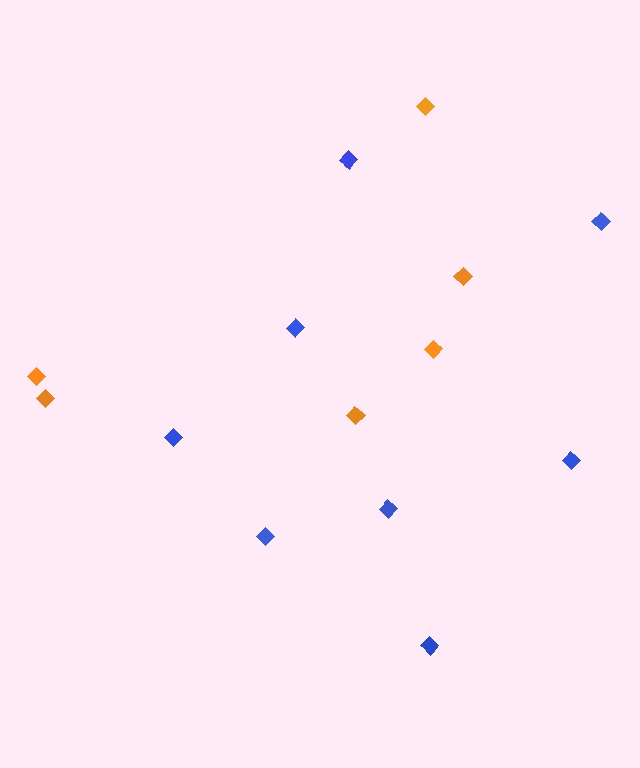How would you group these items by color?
There are 2 groups: one group of blue diamonds (8) and one group of orange diamonds (6).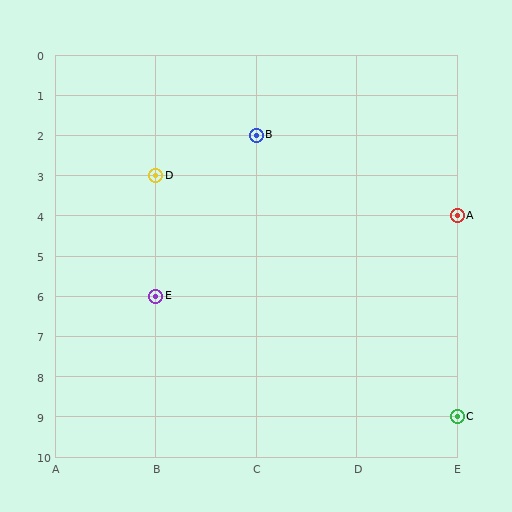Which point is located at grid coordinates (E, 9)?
Point C is at (E, 9).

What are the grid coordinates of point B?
Point B is at grid coordinates (C, 2).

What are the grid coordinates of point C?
Point C is at grid coordinates (E, 9).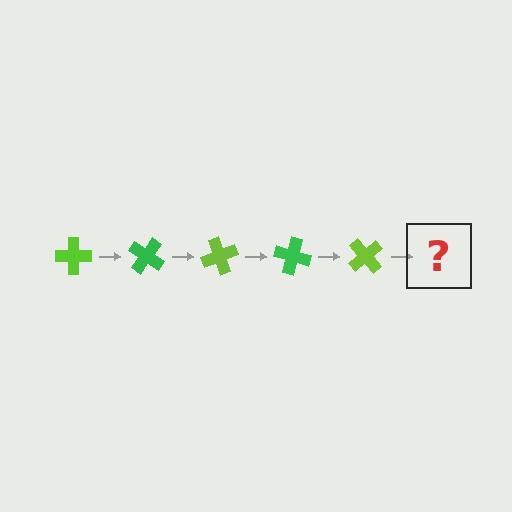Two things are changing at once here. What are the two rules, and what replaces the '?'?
The two rules are that it rotates 35 degrees each step and the color cycles through lime and green. The '?' should be a green cross, rotated 175 degrees from the start.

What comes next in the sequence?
The next element should be a green cross, rotated 175 degrees from the start.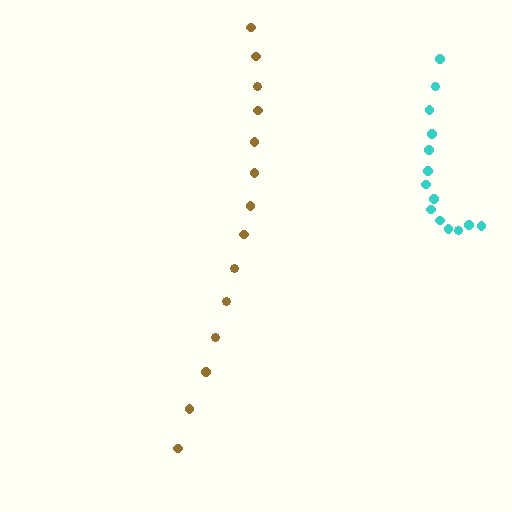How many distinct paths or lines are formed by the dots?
There are 2 distinct paths.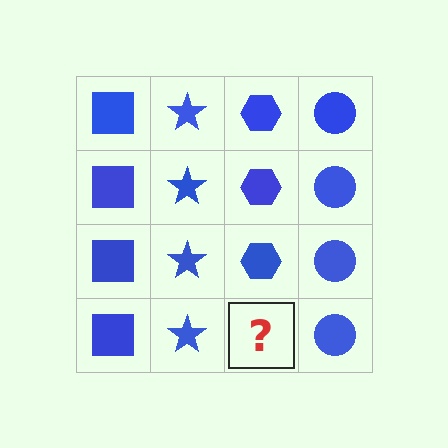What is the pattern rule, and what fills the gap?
The rule is that each column has a consistent shape. The gap should be filled with a blue hexagon.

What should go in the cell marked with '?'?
The missing cell should contain a blue hexagon.